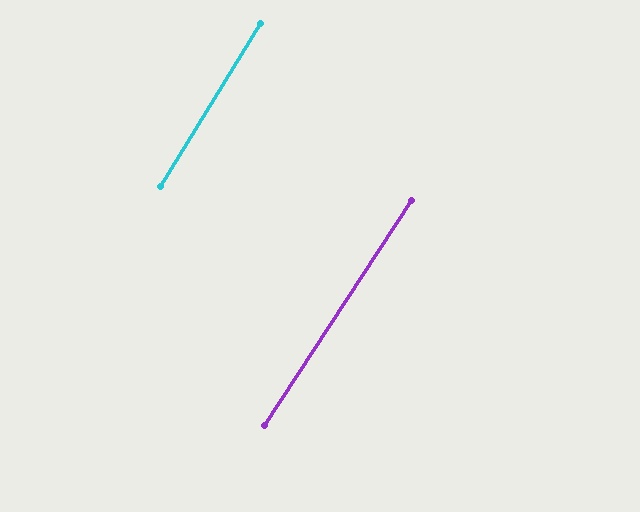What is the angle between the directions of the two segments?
Approximately 1 degree.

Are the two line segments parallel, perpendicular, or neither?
Parallel — their directions differ by only 1.4°.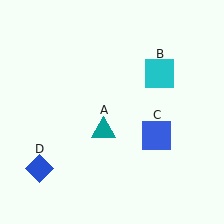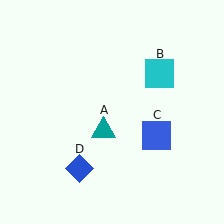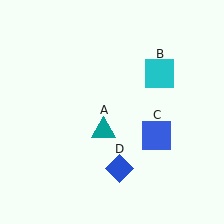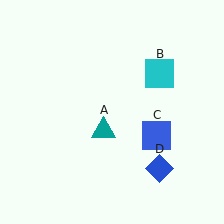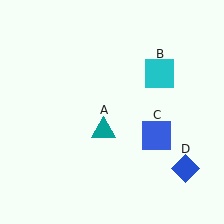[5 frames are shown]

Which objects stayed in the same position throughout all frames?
Teal triangle (object A) and cyan square (object B) and blue square (object C) remained stationary.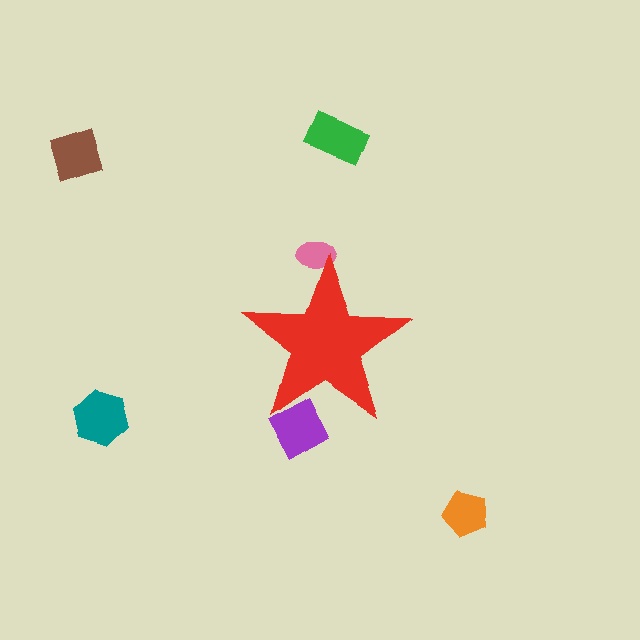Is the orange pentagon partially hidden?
No, the orange pentagon is fully visible.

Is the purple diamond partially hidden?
Yes, the purple diamond is partially hidden behind the red star.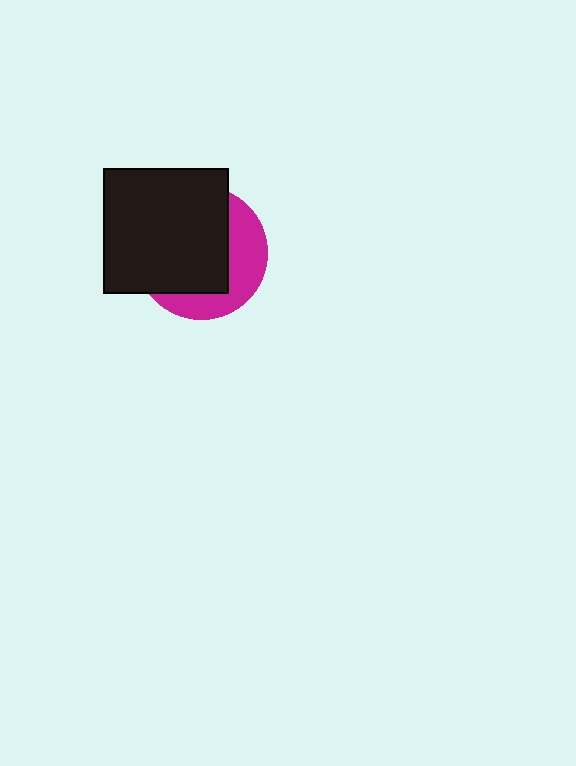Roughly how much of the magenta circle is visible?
A small part of it is visible (roughly 36%).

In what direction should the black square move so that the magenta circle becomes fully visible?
The black square should move toward the upper-left. That is the shortest direction to clear the overlap and leave the magenta circle fully visible.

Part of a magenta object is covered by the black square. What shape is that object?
It is a circle.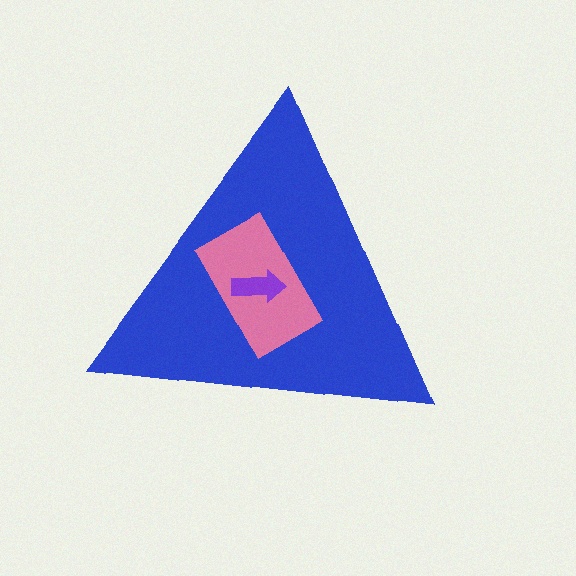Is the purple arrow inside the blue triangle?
Yes.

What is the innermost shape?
The purple arrow.